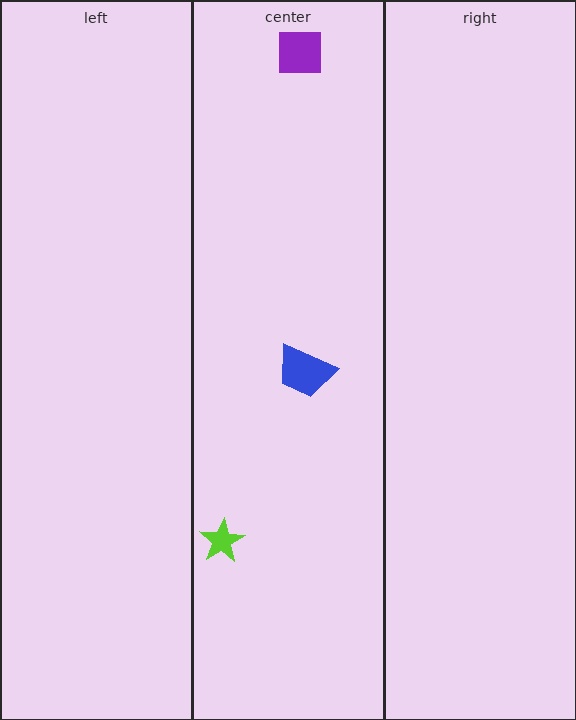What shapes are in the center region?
The blue trapezoid, the lime star, the purple square.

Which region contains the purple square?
The center region.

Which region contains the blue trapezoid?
The center region.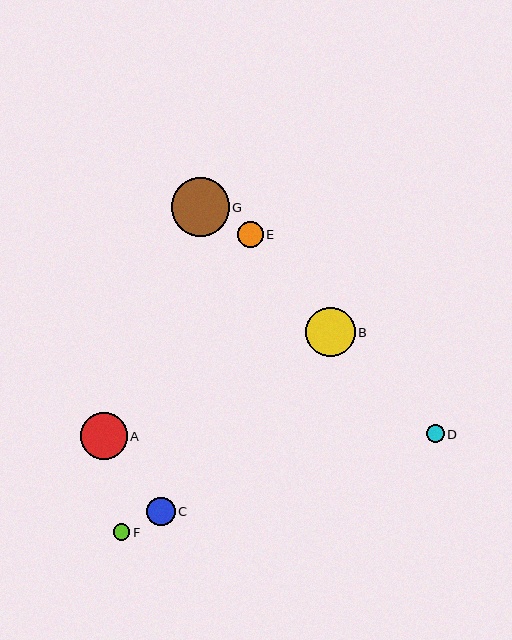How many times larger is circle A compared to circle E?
Circle A is approximately 1.8 times the size of circle E.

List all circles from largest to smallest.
From largest to smallest: G, B, A, C, E, D, F.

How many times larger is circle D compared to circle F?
Circle D is approximately 1.1 times the size of circle F.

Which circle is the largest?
Circle G is the largest with a size of approximately 58 pixels.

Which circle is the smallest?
Circle F is the smallest with a size of approximately 16 pixels.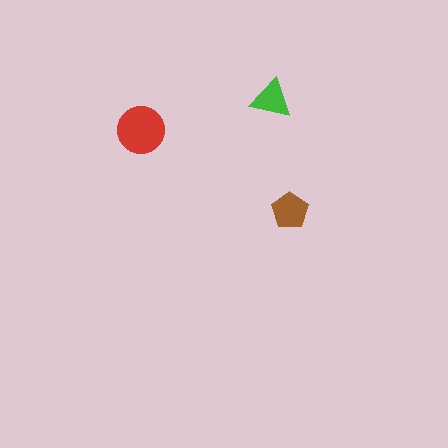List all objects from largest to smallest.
The red circle, the brown pentagon, the green triangle.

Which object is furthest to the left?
The red circle is leftmost.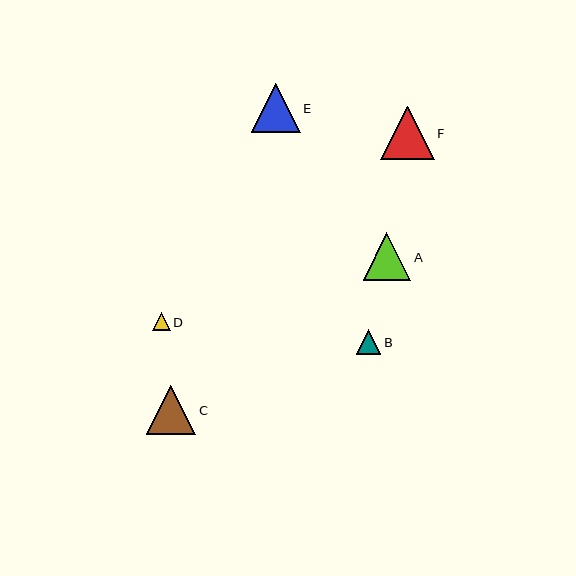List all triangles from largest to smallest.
From largest to smallest: F, E, C, A, B, D.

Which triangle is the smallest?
Triangle D is the smallest with a size of approximately 17 pixels.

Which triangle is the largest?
Triangle F is the largest with a size of approximately 54 pixels.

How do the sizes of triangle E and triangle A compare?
Triangle E and triangle A are approximately the same size.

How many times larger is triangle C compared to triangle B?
Triangle C is approximately 2.0 times the size of triangle B.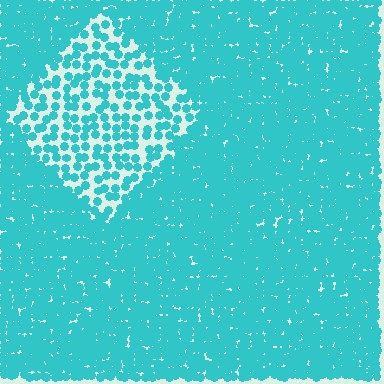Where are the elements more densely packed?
The elements are more densely packed outside the diamond boundary.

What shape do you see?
I see a diamond.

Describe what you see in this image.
The image contains small cyan elements arranged at two different densities. A diamond-shaped region is visible where the elements are less densely packed than the surrounding area.